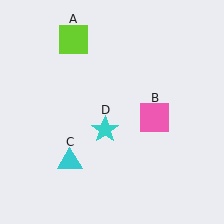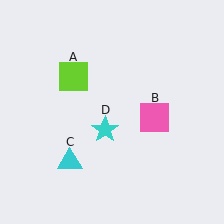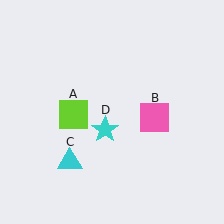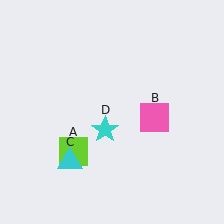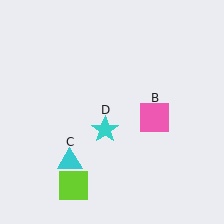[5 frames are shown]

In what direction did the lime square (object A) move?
The lime square (object A) moved down.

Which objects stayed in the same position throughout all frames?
Pink square (object B) and cyan triangle (object C) and cyan star (object D) remained stationary.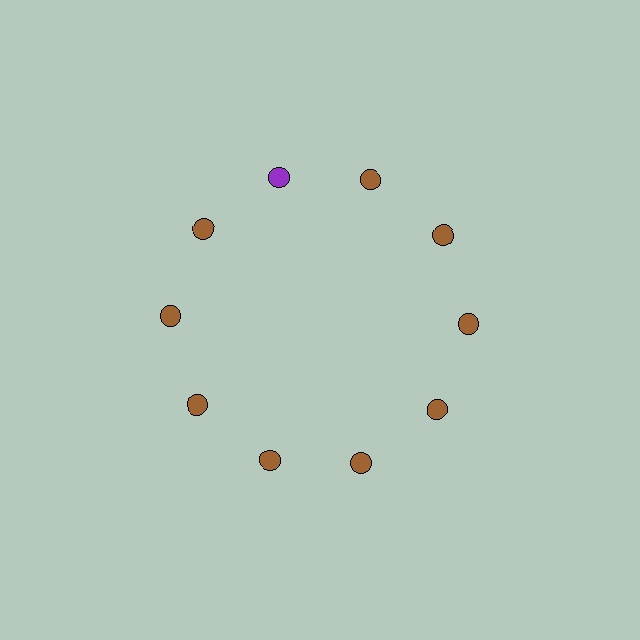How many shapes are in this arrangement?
There are 10 shapes arranged in a ring pattern.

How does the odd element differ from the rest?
It has a different color: purple instead of brown.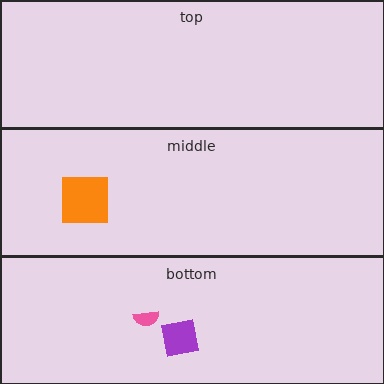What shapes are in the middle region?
The orange square.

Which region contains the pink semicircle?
The bottom region.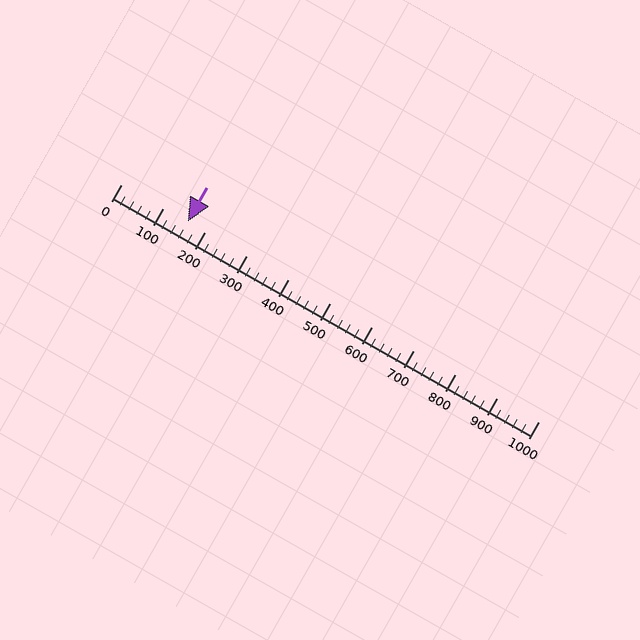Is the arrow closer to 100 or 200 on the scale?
The arrow is closer to 200.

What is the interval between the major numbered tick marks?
The major tick marks are spaced 100 units apart.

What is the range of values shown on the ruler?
The ruler shows values from 0 to 1000.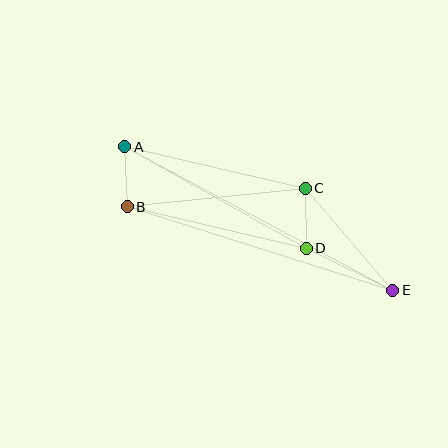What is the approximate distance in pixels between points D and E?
The distance between D and E is approximately 96 pixels.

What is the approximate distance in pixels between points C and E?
The distance between C and E is approximately 134 pixels.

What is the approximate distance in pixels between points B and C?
The distance between B and C is approximately 179 pixels.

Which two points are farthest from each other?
Points A and E are farthest from each other.